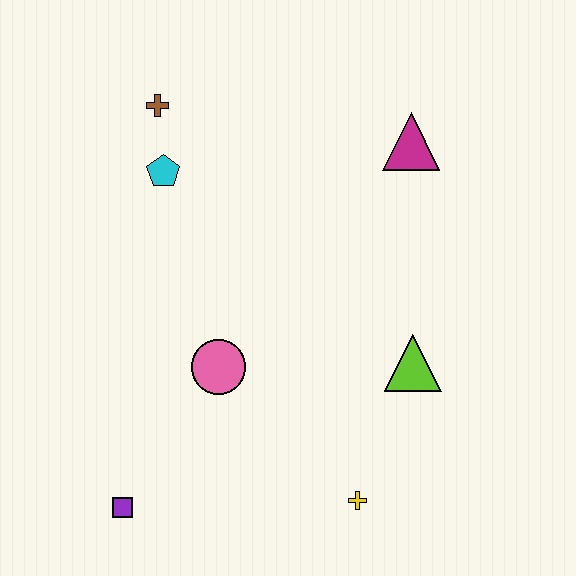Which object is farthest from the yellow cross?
The brown cross is farthest from the yellow cross.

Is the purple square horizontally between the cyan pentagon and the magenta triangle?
No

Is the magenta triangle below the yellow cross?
No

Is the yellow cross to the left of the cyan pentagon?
No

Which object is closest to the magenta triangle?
The lime triangle is closest to the magenta triangle.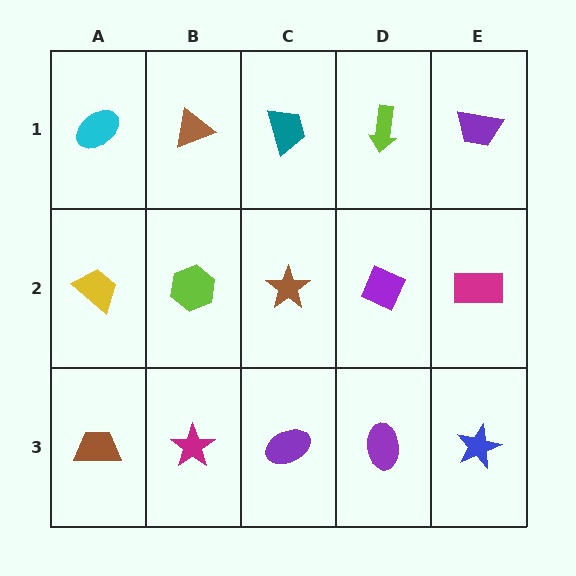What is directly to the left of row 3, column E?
A purple ellipse.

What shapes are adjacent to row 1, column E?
A magenta rectangle (row 2, column E), a lime arrow (row 1, column D).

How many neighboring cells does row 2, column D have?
4.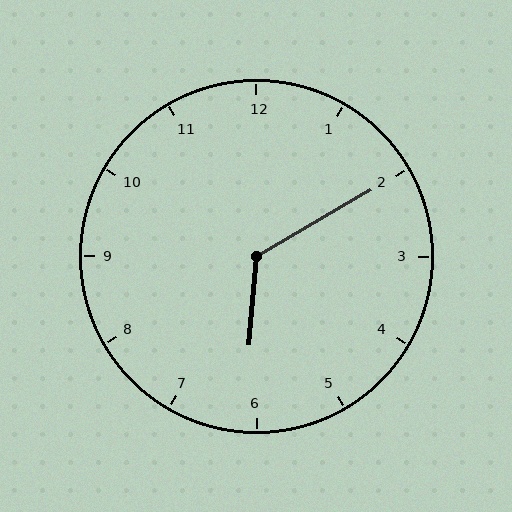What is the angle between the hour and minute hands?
Approximately 125 degrees.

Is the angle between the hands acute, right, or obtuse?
It is obtuse.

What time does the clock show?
6:10.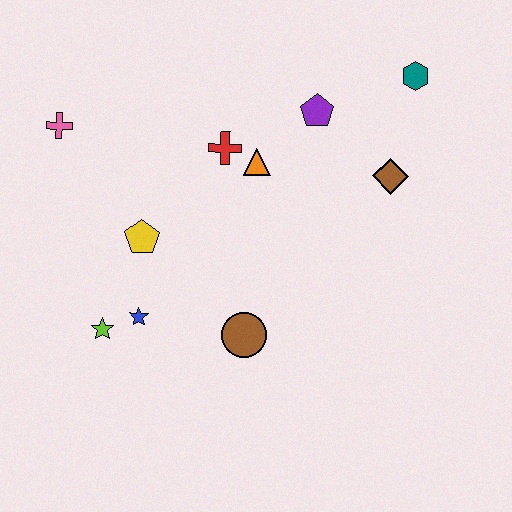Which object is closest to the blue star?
The lime star is closest to the blue star.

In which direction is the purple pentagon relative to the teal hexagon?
The purple pentagon is to the left of the teal hexagon.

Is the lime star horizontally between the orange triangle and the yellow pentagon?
No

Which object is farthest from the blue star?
The teal hexagon is farthest from the blue star.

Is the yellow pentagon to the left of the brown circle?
Yes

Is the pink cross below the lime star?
No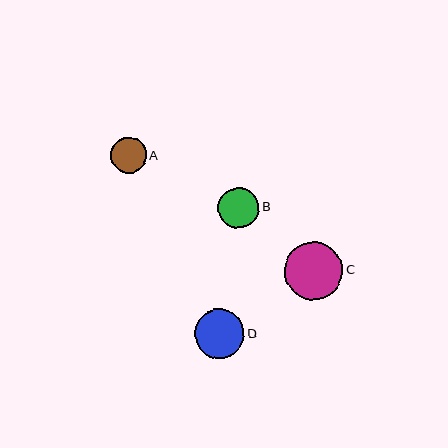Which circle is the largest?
Circle C is the largest with a size of approximately 59 pixels.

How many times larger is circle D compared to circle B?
Circle D is approximately 1.2 times the size of circle B.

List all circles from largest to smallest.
From largest to smallest: C, D, B, A.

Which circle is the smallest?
Circle A is the smallest with a size of approximately 36 pixels.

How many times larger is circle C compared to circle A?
Circle C is approximately 1.6 times the size of circle A.